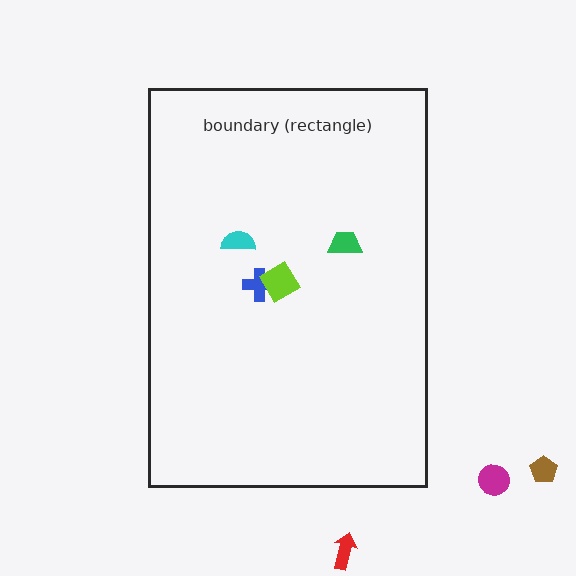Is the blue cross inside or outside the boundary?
Inside.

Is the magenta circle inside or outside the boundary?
Outside.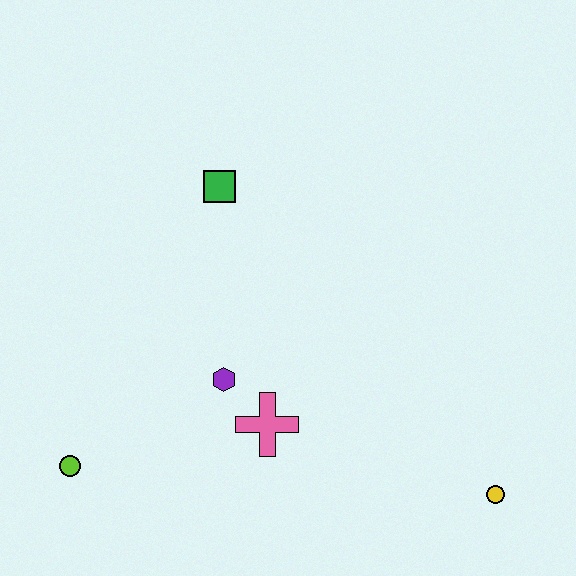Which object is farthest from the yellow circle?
The lime circle is farthest from the yellow circle.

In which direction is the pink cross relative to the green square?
The pink cross is below the green square.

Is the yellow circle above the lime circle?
No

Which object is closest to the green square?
The purple hexagon is closest to the green square.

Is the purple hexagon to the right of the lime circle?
Yes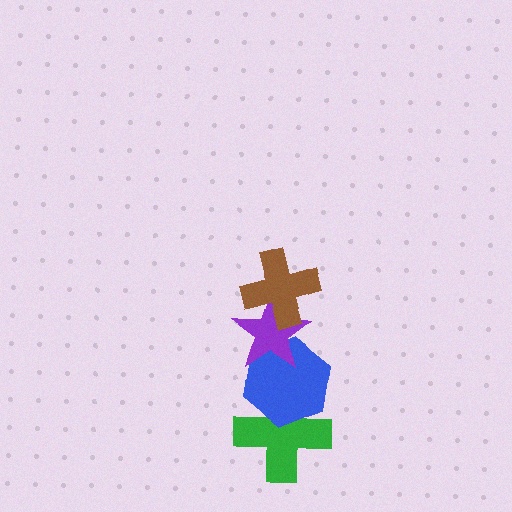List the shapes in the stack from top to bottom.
From top to bottom: the brown cross, the purple star, the blue hexagon, the green cross.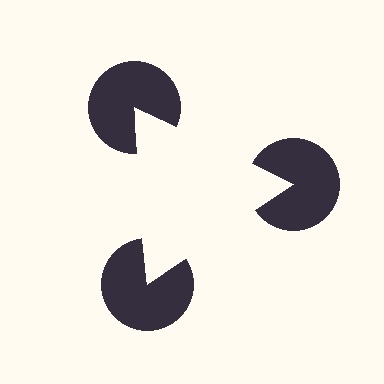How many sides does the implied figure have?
3 sides.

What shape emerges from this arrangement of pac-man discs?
An illusory triangle — its edges are inferred from the aligned wedge cuts in the pac-man discs, not physically drawn.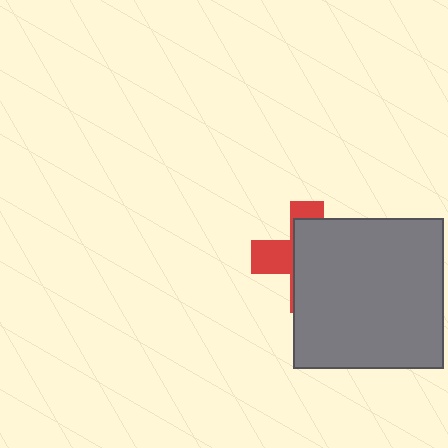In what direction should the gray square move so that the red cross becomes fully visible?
The gray square should move right. That is the shortest direction to clear the overlap and leave the red cross fully visible.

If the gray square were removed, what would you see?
You would see the complete red cross.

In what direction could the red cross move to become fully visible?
The red cross could move left. That would shift it out from behind the gray square entirely.